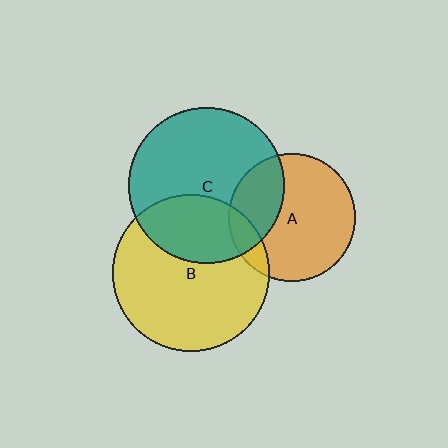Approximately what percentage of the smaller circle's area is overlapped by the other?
Approximately 30%.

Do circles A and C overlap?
Yes.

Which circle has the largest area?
Circle B (yellow).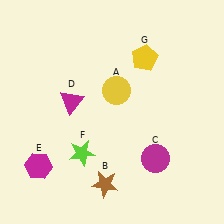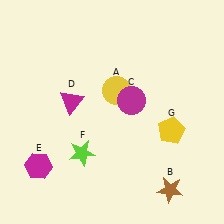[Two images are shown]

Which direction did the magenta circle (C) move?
The magenta circle (C) moved up.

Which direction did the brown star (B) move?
The brown star (B) moved right.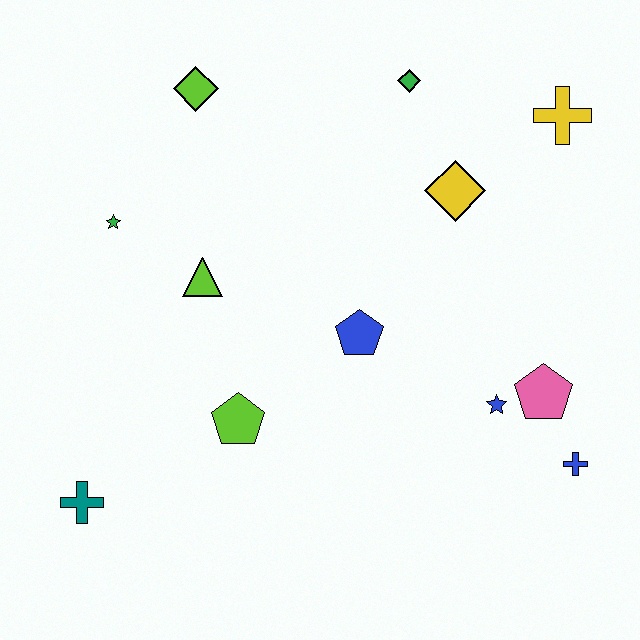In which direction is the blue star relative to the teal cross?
The blue star is to the right of the teal cross.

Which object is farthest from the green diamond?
The teal cross is farthest from the green diamond.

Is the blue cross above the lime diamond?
No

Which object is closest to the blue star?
The pink pentagon is closest to the blue star.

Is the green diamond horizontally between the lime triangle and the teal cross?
No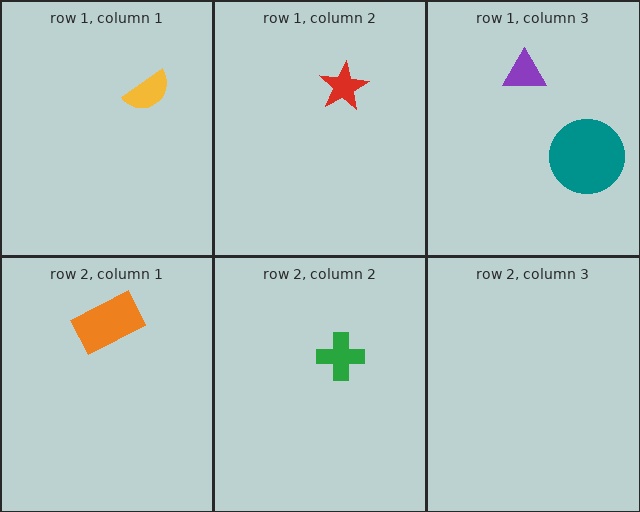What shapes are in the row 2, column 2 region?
The green cross.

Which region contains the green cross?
The row 2, column 2 region.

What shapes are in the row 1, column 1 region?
The yellow semicircle.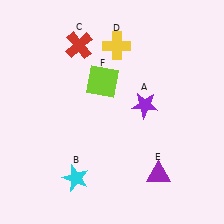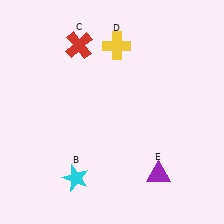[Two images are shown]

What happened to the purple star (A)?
The purple star (A) was removed in Image 2. It was in the top-right area of Image 1.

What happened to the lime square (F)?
The lime square (F) was removed in Image 2. It was in the top-left area of Image 1.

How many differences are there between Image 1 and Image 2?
There are 2 differences between the two images.